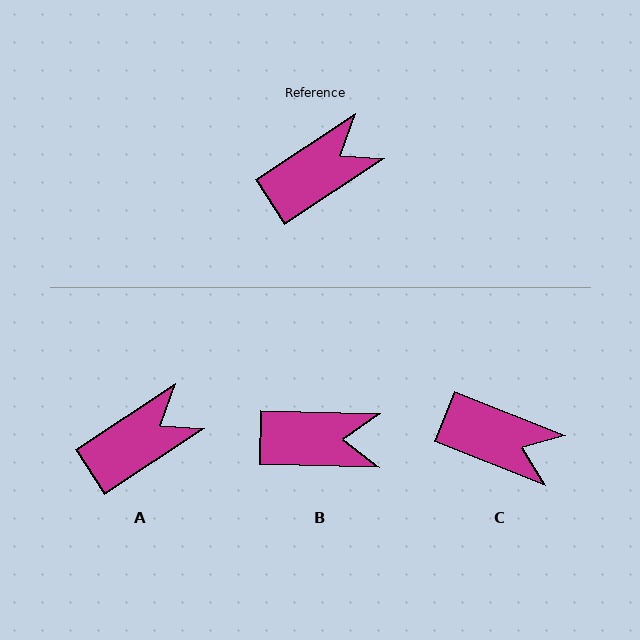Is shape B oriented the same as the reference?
No, it is off by about 35 degrees.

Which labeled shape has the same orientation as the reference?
A.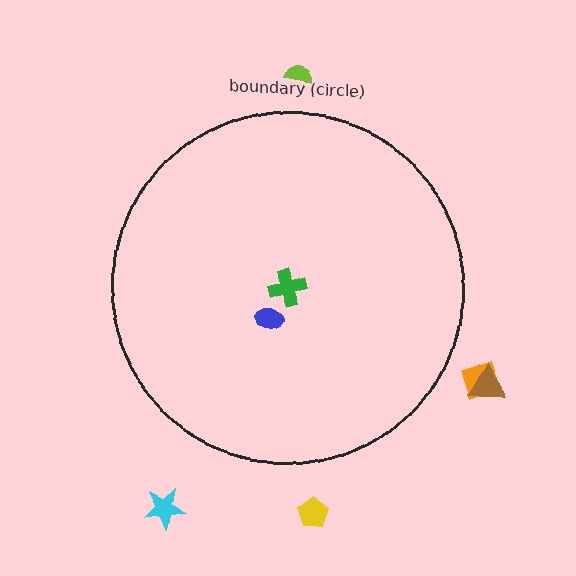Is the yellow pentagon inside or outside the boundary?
Outside.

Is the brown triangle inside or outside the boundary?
Outside.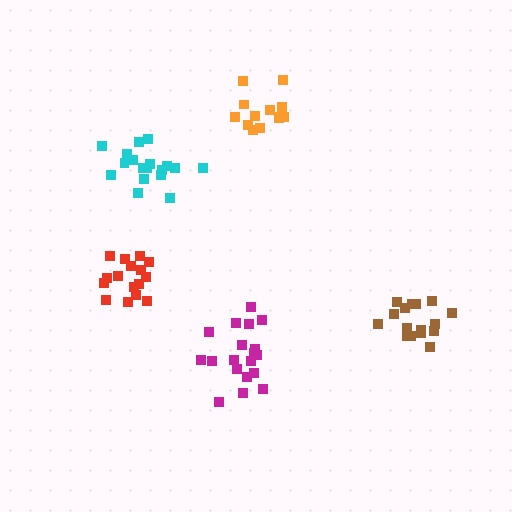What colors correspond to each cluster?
The clusters are colored: cyan, magenta, orange, brown, red.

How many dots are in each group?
Group 1: 18 dots, Group 2: 19 dots, Group 3: 13 dots, Group 4: 16 dots, Group 5: 16 dots (82 total).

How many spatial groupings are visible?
There are 5 spatial groupings.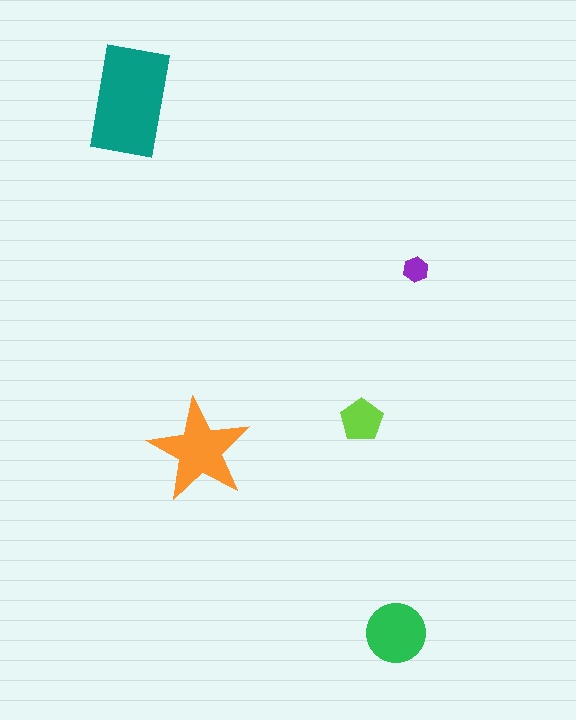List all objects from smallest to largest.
The purple hexagon, the lime pentagon, the green circle, the orange star, the teal rectangle.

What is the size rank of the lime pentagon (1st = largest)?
4th.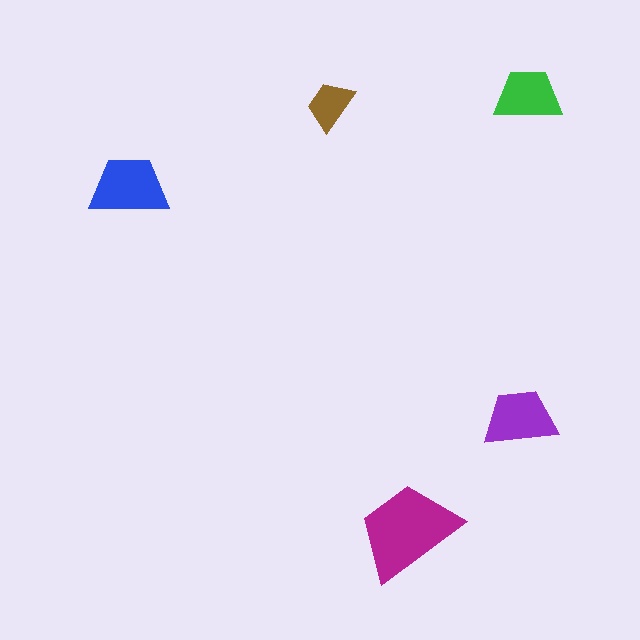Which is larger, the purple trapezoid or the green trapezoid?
The purple one.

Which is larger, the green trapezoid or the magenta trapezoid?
The magenta one.